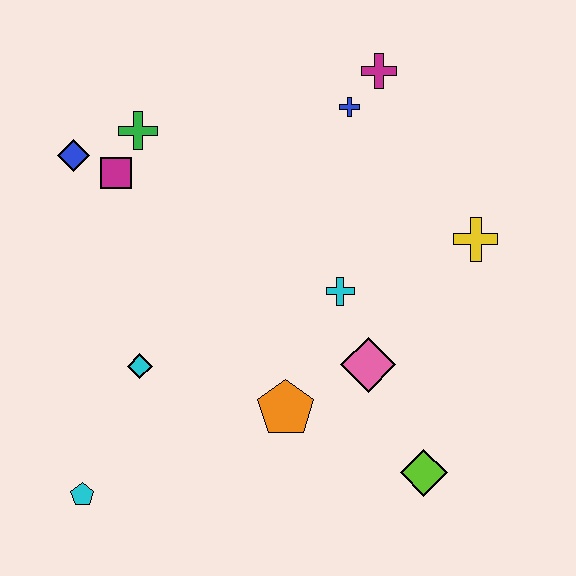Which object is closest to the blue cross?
The magenta cross is closest to the blue cross.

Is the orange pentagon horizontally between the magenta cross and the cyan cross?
No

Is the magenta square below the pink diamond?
No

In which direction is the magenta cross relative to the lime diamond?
The magenta cross is above the lime diamond.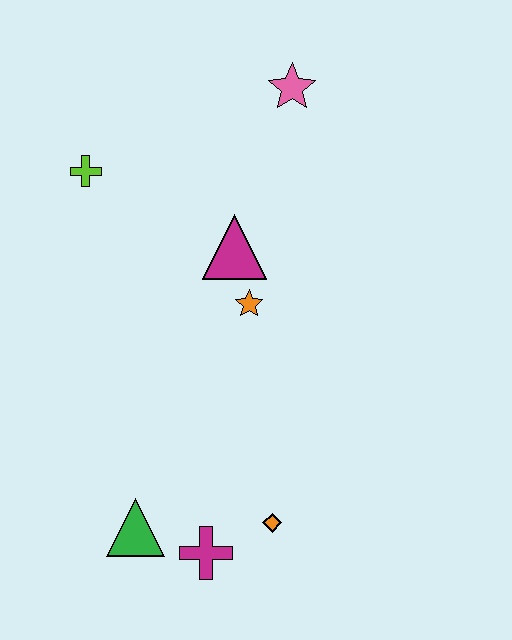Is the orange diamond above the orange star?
No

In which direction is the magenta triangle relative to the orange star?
The magenta triangle is above the orange star.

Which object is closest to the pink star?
The magenta triangle is closest to the pink star.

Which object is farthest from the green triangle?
The pink star is farthest from the green triangle.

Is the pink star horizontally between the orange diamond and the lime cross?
No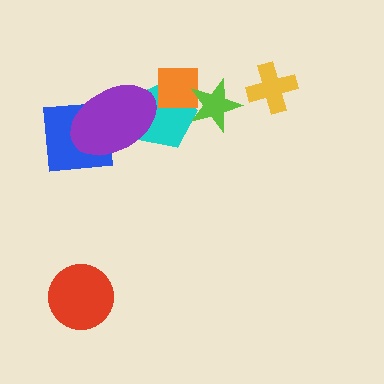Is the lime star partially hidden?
No, no other shape covers it.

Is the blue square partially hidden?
Yes, it is partially covered by another shape.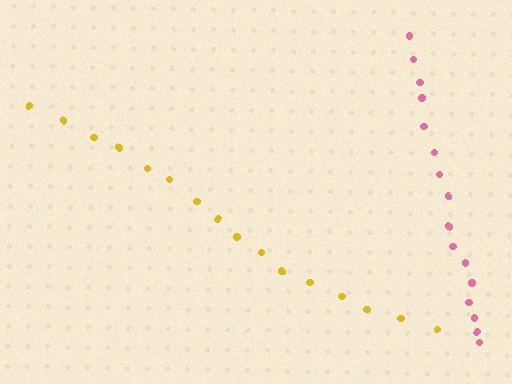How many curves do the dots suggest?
There are 2 distinct paths.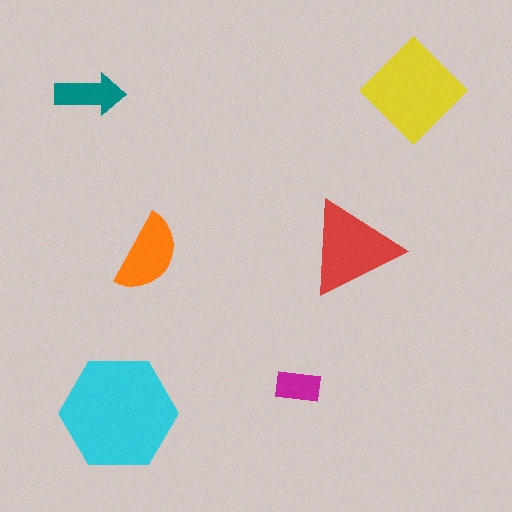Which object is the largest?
The cyan hexagon.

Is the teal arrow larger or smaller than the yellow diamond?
Smaller.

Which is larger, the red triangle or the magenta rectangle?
The red triangle.